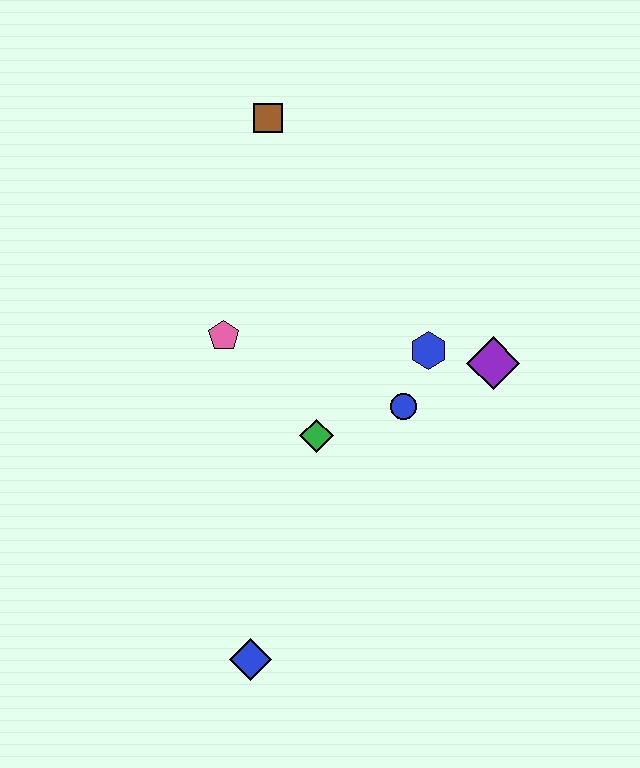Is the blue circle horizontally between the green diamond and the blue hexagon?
Yes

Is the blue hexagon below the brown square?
Yes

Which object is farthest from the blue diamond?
The brown square is farthest from the blue diamond.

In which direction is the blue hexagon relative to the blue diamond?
The blue hexagon is above the blue diamond.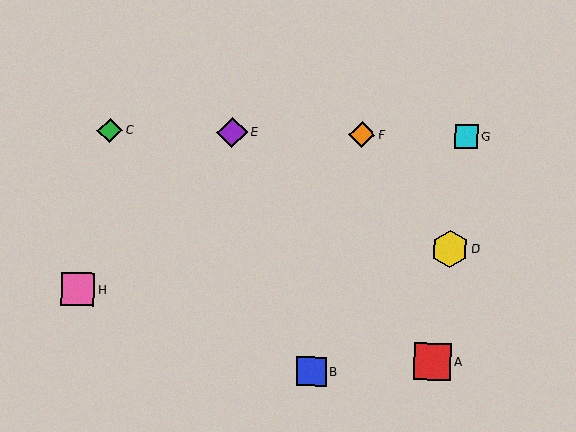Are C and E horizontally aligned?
Yes, both are at y≈130.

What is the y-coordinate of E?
Object E is at y≈132.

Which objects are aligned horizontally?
Objects C, E, F, G are aligned horizontally.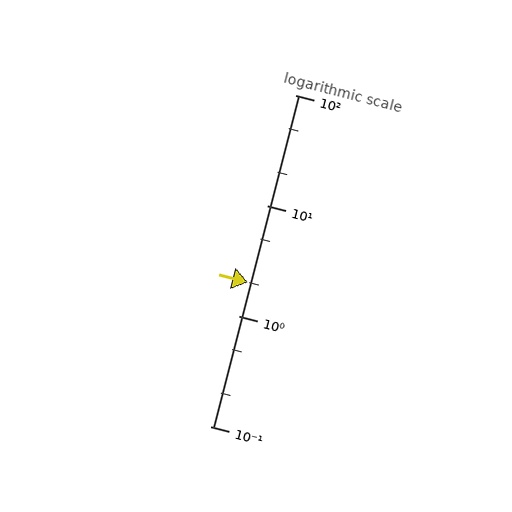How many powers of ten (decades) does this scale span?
The scale spans 3 decades, from 0.1 to 100.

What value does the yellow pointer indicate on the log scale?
The pointer indicates approximately 2.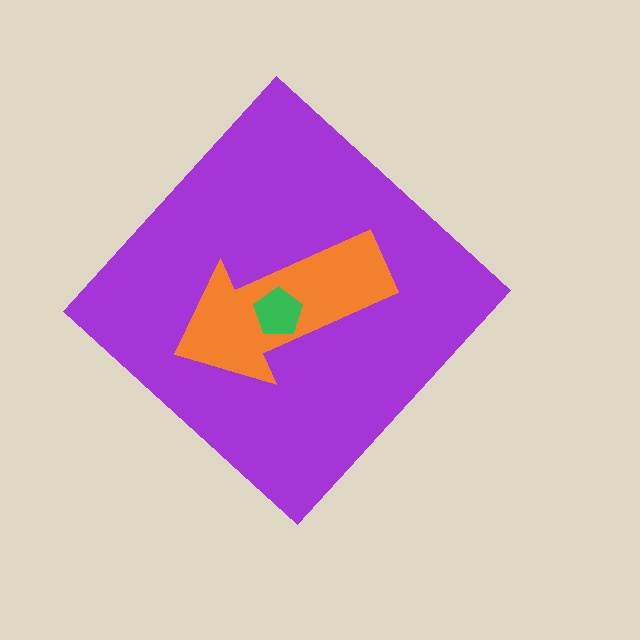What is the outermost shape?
The purple diamond.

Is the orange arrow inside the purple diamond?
Yes.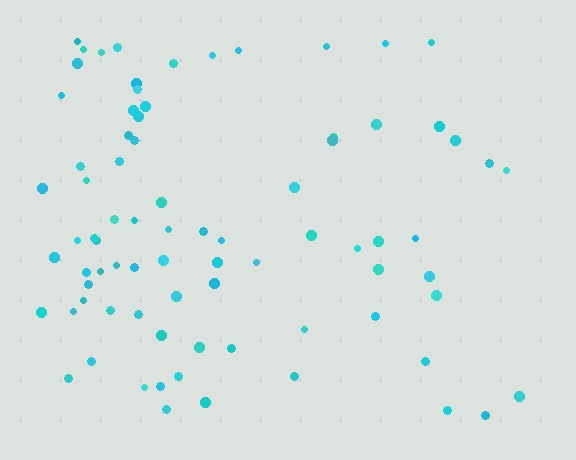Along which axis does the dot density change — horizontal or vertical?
Horizontal.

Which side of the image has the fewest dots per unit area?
The right.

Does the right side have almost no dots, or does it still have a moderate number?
Still a moderate number, just noticeably fewer than the left.